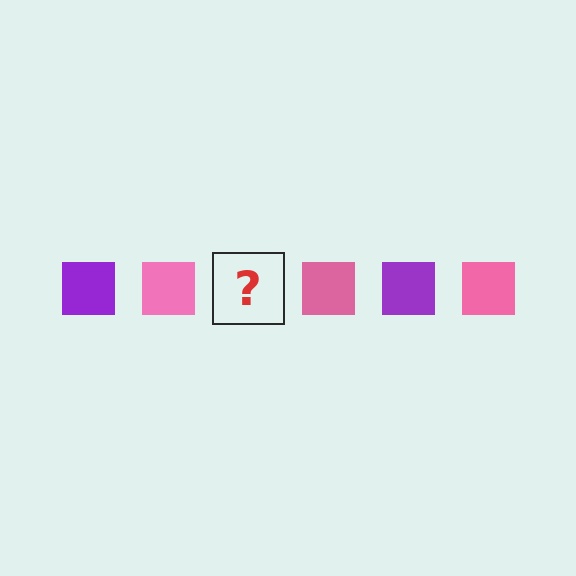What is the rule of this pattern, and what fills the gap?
The rule is that the pattern cycles through purple, pink squares. The gap should be filled with a purple square.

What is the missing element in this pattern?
The missing element is a purple square.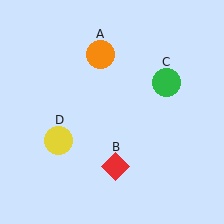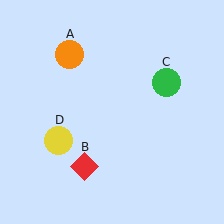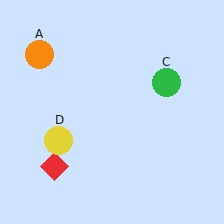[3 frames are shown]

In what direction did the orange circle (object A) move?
The orange circle (object A) moved left.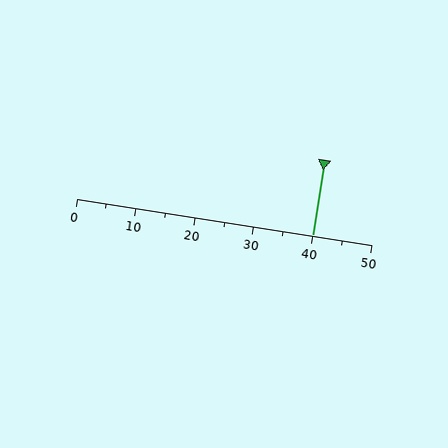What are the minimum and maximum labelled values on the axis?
The axis runs from 0 to 50.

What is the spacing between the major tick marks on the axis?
The major ticks are spaced 10 apart.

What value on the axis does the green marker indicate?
The marker indicates approximately 40.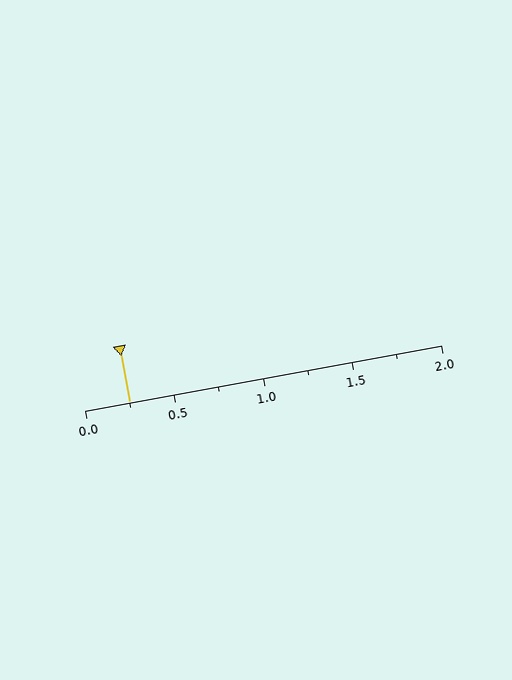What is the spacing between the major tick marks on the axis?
The major ticks are spaced 0.5 apart.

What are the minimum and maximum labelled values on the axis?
The axis runs from 0.0 to 2.0.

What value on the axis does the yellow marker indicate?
The marker indicates approximately 0.25.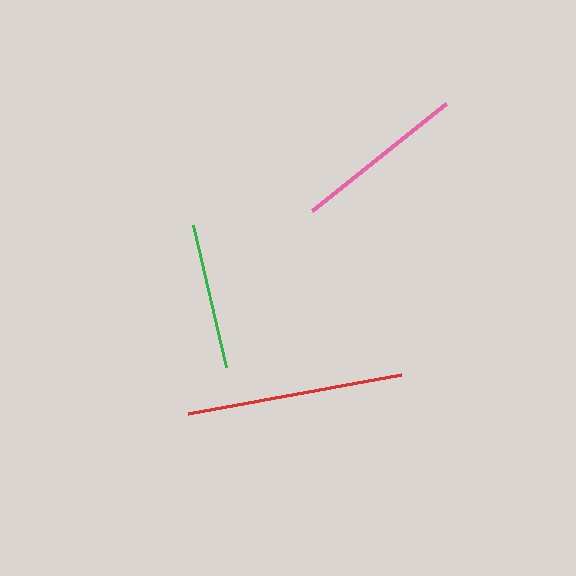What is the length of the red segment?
The red segment is approximately 216 pixels long.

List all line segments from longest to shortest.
From longest to shortest: red, pink, green.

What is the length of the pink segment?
The pink segment is approximately 171 pixels long.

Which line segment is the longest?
The red line is the longest at approximately 216 pixels.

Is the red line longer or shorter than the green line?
The red line is longer than the green line.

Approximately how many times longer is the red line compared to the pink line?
The red line is approximately 1.3 times the length of the pink line.